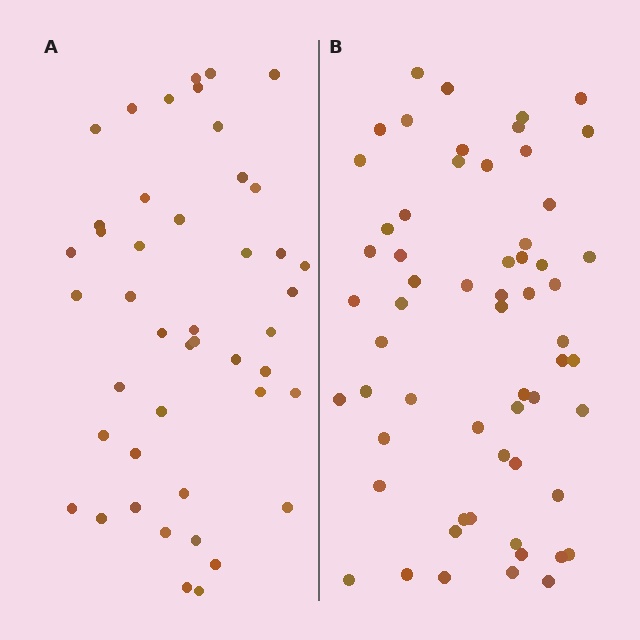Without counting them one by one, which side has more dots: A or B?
Region B (the right region) has more dots.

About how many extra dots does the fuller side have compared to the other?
Region B has approximately 15 more dots than region A.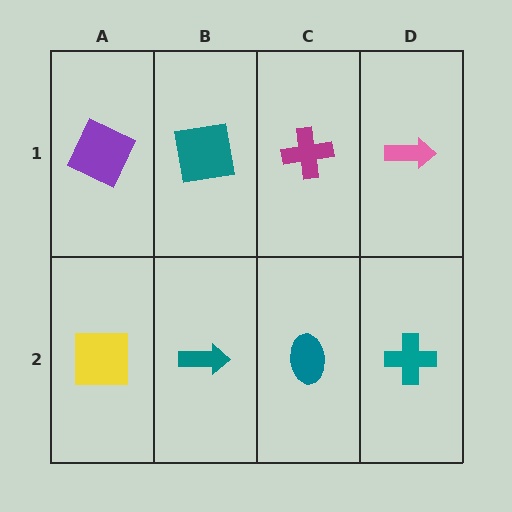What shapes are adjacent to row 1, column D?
A teal cross (row 2, column D), a magenta cross (row 1, column C).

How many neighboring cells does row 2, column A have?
2.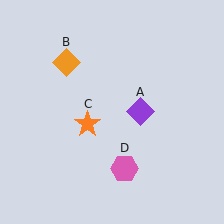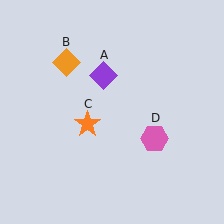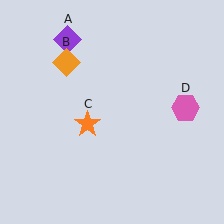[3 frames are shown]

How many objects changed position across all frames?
2 objects changed position: purple diamond (object A), pink hexagon (object D).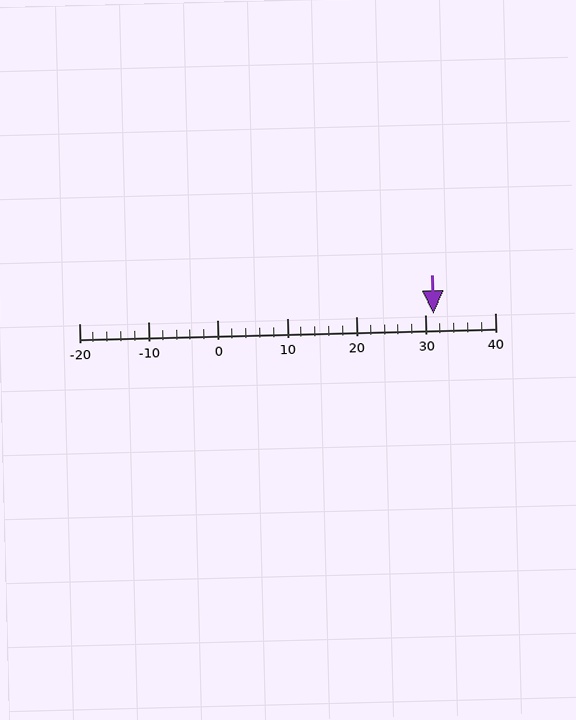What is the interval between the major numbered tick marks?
The major tick marks are spaced 10 units apart.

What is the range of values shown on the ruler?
The ruler shows values from -20 to 40.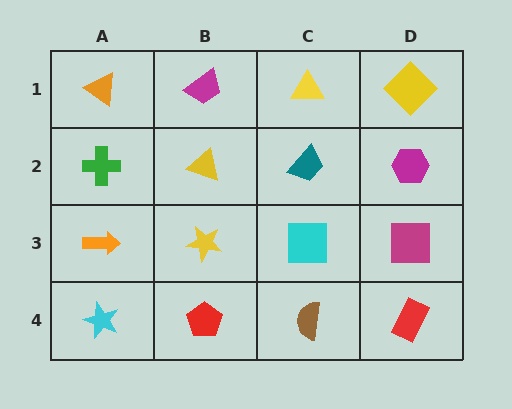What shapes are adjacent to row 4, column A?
An orange arrow (row 3, column A), a red pentagon (row 4, column B).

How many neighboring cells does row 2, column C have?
4.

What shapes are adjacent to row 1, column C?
A teal trapezoid (row 2, column C), a magenta trapezoid (row 1, column B), a yellow diamond (row 1, column D).